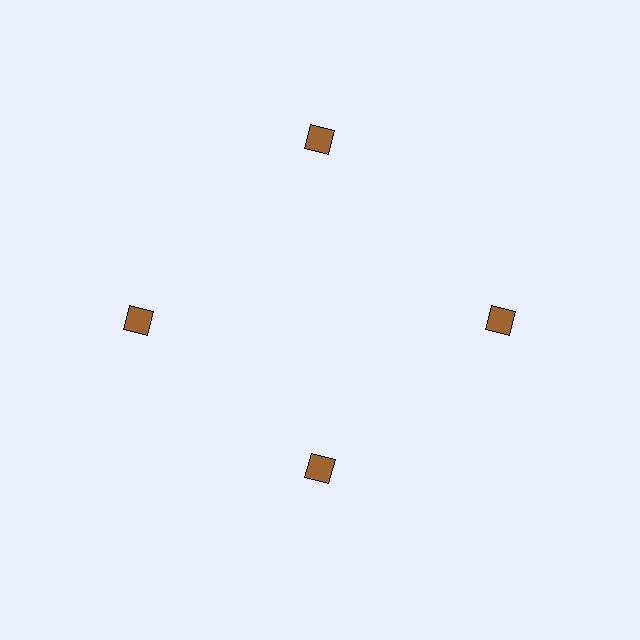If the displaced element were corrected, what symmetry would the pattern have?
It would have 4-fold rotational symmetry — the pattern would map onto itself every 90 degrees.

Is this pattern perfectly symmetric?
No. The 4 brown squares are arranged in a ring, but one element near the 6 o'clock position is pulled inward toward the center, breaking the 4-fold rotational symmetry.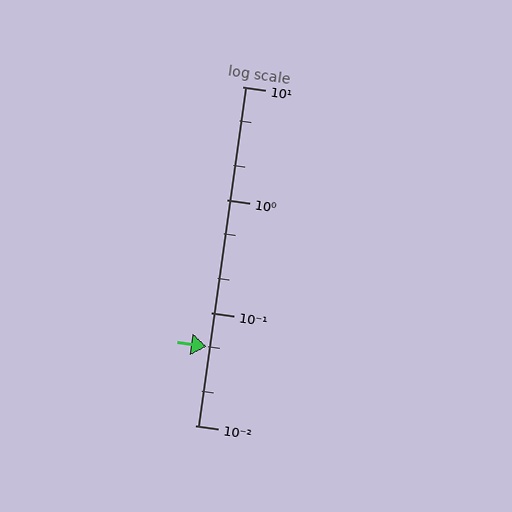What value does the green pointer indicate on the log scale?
The pointer indicates approximately 0.05.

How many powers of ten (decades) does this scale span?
The scale spans 3 decades, from 0.01 to 10.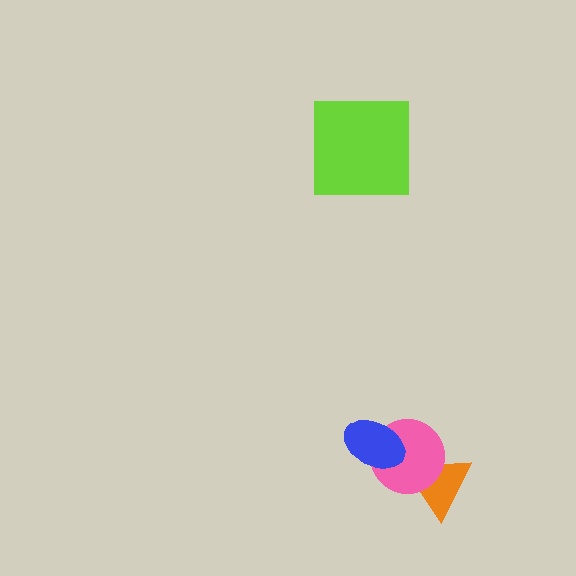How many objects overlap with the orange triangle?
1 object overlaps with the orange triangle.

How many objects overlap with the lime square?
0 objects overlap with the lime square.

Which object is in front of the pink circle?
The blue ellipse is in front of the pink circle.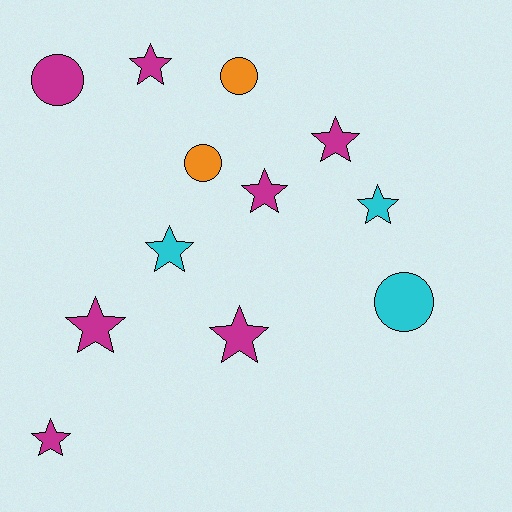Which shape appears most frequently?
Star, with 8 objects.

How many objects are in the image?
There are 12 objects.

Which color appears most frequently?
Magenta, with 7 objects.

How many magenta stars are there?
There are 6 magenta stars.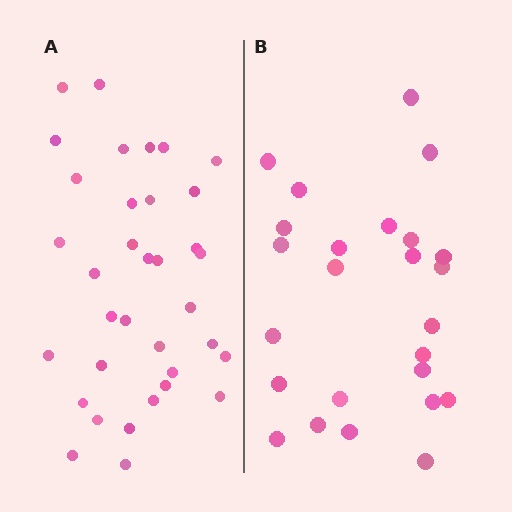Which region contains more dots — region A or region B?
Region A (the left region) has more dots.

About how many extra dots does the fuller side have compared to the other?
Region A has roughly 10 or so more dots than region B.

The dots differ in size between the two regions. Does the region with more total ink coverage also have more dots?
No. Region B has more total ink coverage because its dots are larger, but region A actually contains more individual dots. Total area can be misleading — the number of items is what matters here.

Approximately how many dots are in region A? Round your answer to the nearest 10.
About 40 dots. (The exact count is 35, which rounds to 40.)